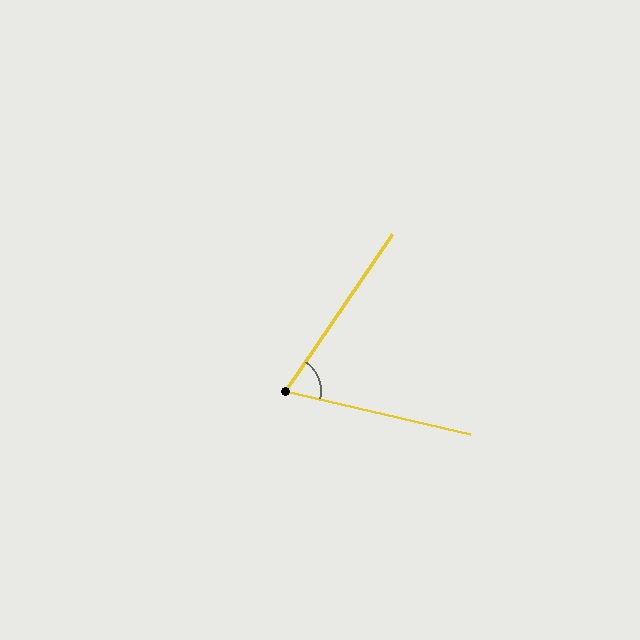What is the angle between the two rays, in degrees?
Approximately 69 degrees.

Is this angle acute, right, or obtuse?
It is acute.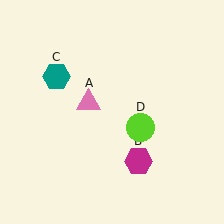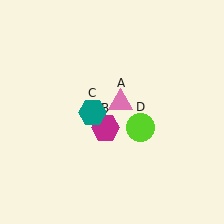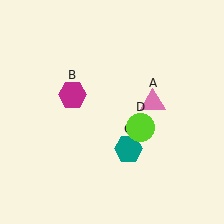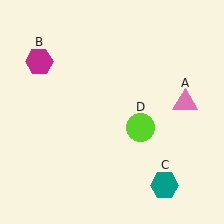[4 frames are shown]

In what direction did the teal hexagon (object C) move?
The teal hexagon (object C) moved down and to the right.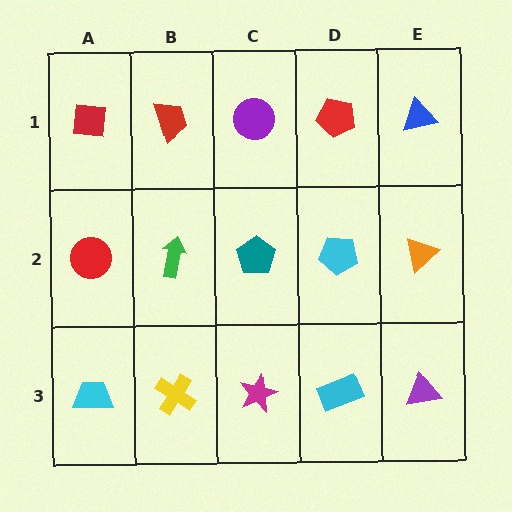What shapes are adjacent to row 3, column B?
A green arrow (row 2, column B), a cyan trapezoid (row 3, column A), a magenta star (row 3, column C).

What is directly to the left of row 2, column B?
A red circle.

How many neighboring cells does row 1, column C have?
3.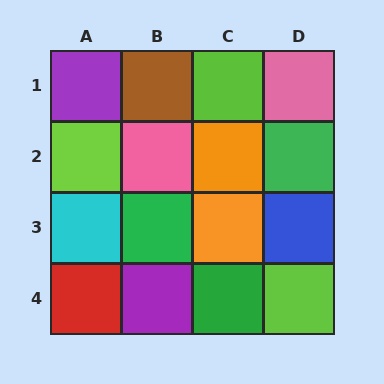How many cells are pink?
2 cells are pink.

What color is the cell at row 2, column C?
Orange.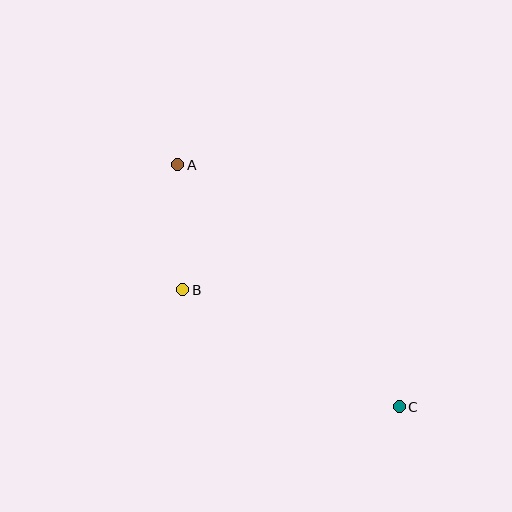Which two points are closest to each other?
Points A and B are closest to each other.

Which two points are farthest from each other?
Points A and C are farthest from each other.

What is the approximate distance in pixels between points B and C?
The distance between B and C is approximately 246 pixels.